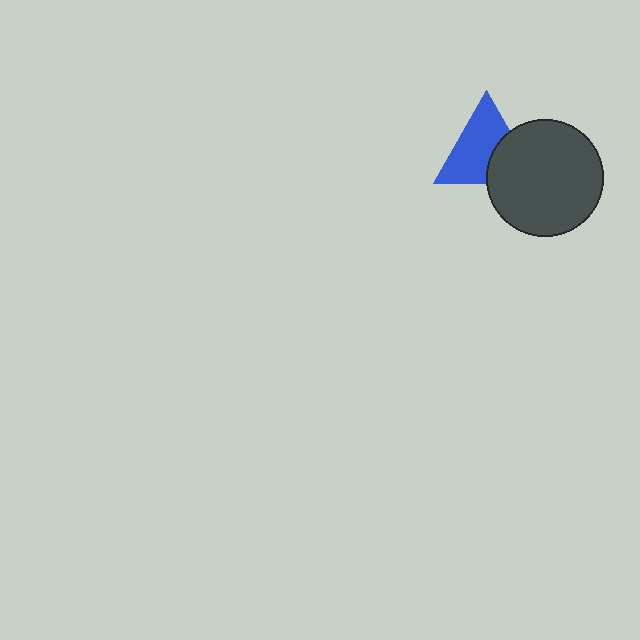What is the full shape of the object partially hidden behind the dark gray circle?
The partially hidden object is a blue triangle.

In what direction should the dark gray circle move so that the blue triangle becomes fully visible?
The dark gray circle should move toward the lower-right. That is the shortest direction to clear the overlap and leave the blue triangle fully visible.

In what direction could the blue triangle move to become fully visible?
The blue triangle could move toward the upper-left. That would shift it out from behind the dark gray circle entirely.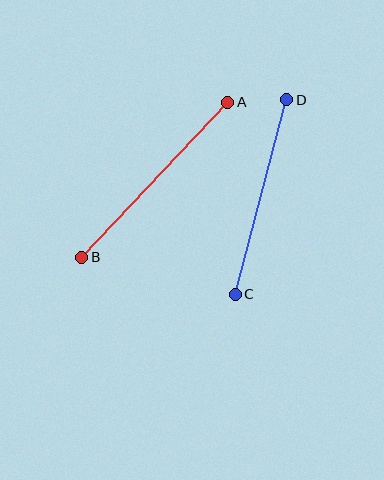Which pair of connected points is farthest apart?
Points A and B are farthest apart.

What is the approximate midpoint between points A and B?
The midpoint is at approximately (155, 180) pixels.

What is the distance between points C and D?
The distance is approximately 201 pixels.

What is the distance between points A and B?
The distance is approximately 213 pixels.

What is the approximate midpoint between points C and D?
The midpoint is at approximately (261, 197) pixels.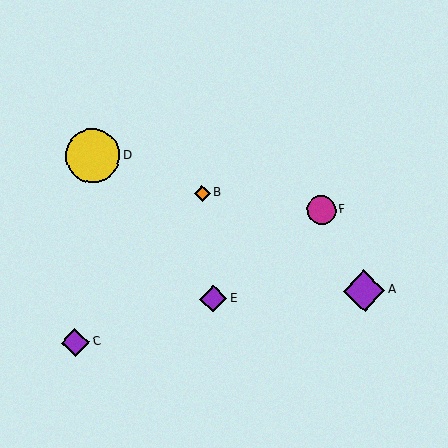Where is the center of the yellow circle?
The center of the yellow circle is at (93, 156).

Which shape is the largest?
The yellow circle (labeled D) is the largest.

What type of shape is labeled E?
Shape E is a purple diamond.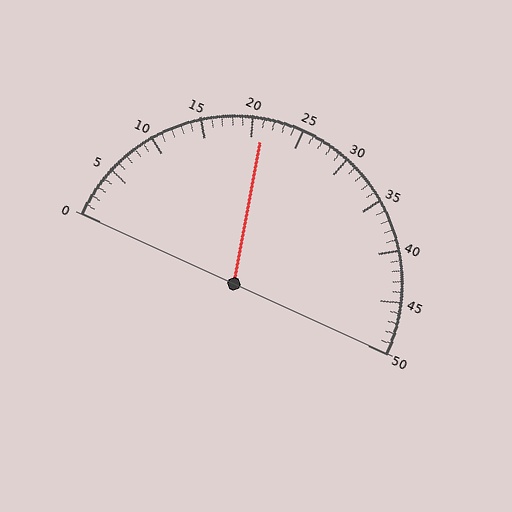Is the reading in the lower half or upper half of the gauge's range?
The reading is in the lower half of the range (0 to 50).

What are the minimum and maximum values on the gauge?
The gauge ranges from 0 to 50.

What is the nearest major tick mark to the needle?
The nearest major tick mark is 20.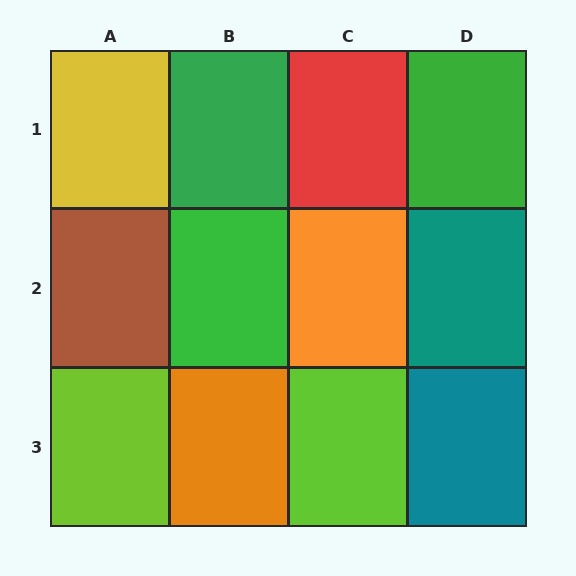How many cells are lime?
2 cells are lime.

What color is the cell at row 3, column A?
Lime.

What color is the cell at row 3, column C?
Lime.